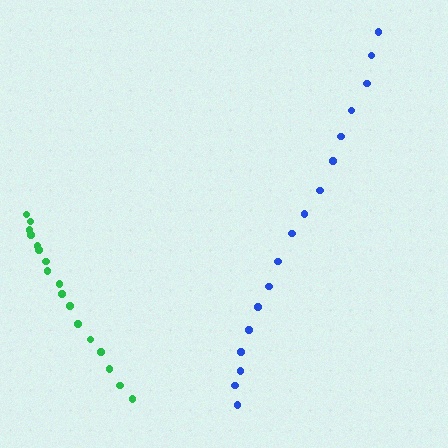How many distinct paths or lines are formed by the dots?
There are 2 distinct paths.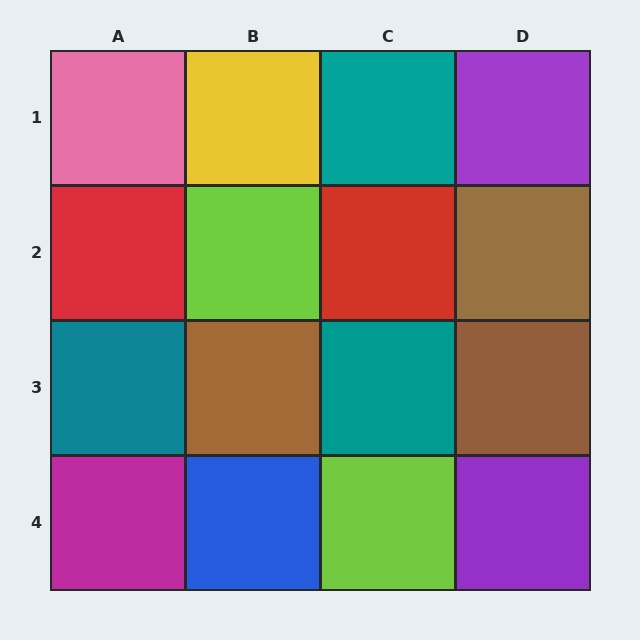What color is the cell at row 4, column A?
Magenta.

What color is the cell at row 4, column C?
Lime.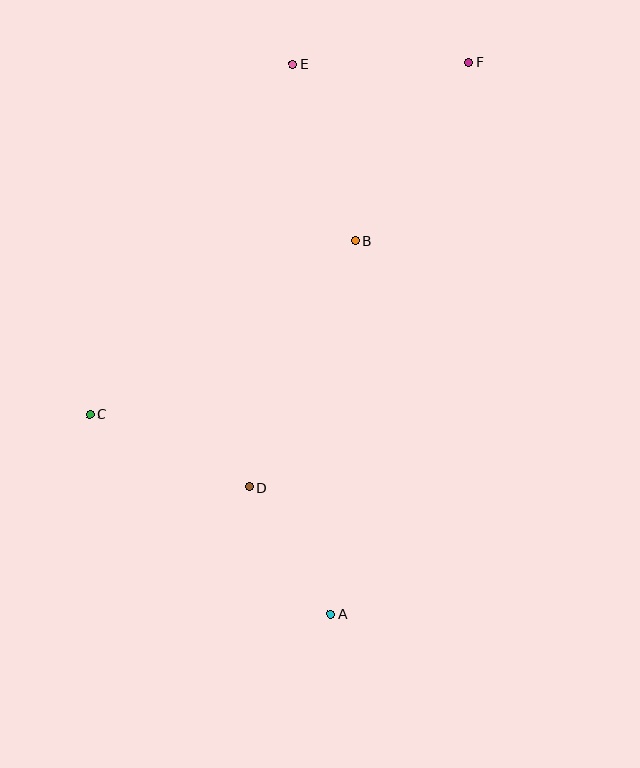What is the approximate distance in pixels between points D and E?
The distance between D and E is approximately 426 pixels.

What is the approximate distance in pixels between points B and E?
The distance between B and E is approximately 187 pixels.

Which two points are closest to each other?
Points A and D are closest to each other.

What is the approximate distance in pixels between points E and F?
The distance between E and F is approximately 177 pixels.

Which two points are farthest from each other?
Points A and F are farthest from each other.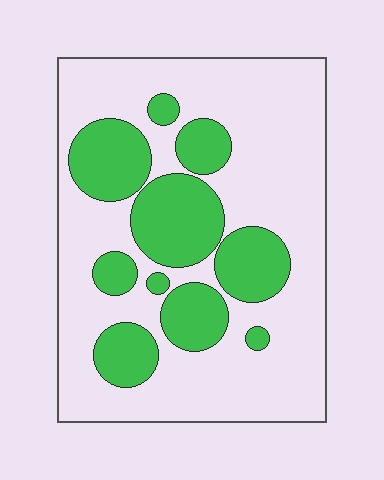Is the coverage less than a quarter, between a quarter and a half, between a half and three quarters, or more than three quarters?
Between a quarter and a half.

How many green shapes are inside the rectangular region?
10.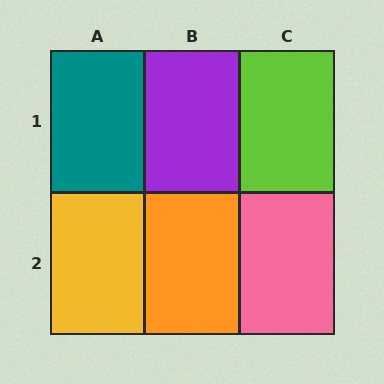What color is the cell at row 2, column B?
Orange.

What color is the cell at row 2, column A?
Yellow.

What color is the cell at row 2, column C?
Pink.